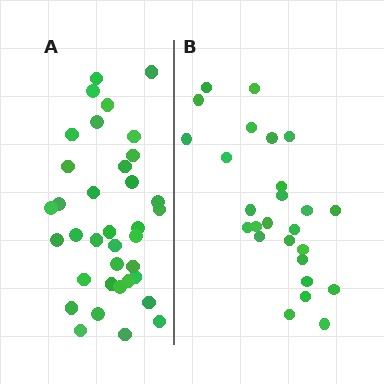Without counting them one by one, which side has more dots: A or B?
Region A (the left region) has more dots.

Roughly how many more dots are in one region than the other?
Region A has roughly 10 or so more dots than region B.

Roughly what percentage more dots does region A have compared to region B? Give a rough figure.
About 40% more.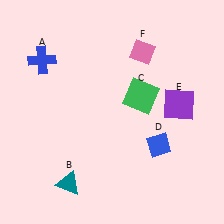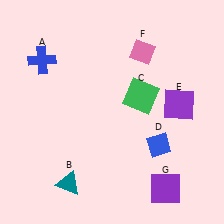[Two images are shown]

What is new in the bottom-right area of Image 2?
A purple square (G) was added in the bottom-right area of Image 2.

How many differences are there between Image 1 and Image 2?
There is 1 difference between the two images.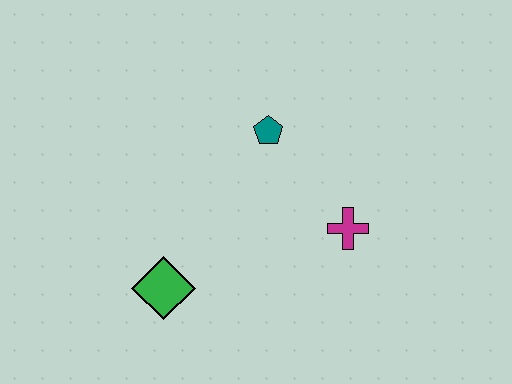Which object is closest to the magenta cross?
The teal pentagon is closest to the magenta cross.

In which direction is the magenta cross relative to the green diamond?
The magenta cross is to the right of the green diamond.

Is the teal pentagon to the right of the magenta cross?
No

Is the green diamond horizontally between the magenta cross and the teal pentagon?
No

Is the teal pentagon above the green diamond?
Yes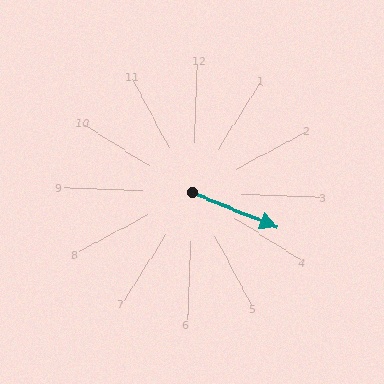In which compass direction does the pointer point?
East.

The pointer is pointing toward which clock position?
Roughly 4 o'clock.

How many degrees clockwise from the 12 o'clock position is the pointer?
Approximately 110 degrees.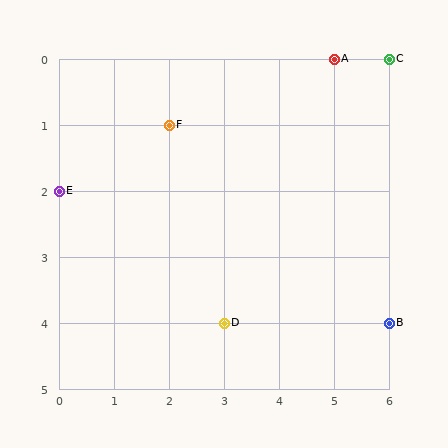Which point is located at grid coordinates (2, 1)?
Point F is at (2, 1).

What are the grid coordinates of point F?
Point F is at grid coordinates (2, 1).